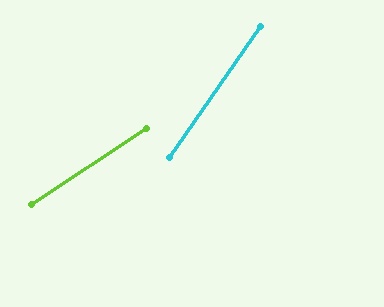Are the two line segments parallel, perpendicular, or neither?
Neither parallel nor perpendicular — they differ by about 22°.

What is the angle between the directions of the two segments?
Approximately 22 degrees.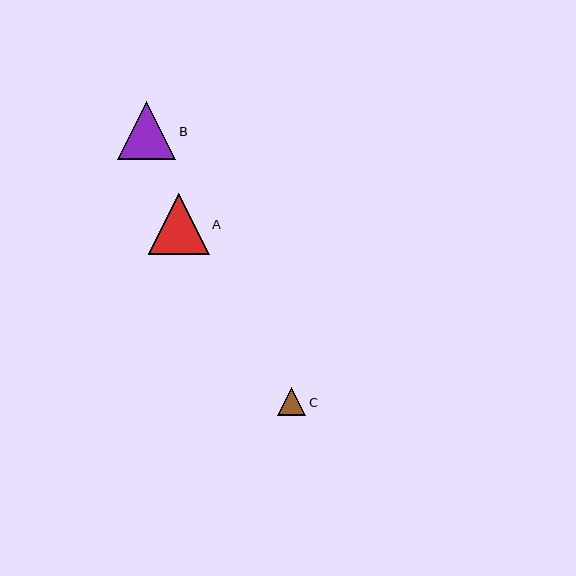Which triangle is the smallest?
Triangle C is the smallest with a size of approximately 28 pixels.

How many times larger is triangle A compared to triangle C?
Triangle A is approximately 2.1 times the size of triangle C.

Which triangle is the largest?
Triangle A is the largest with a size of approximately 61 pixels.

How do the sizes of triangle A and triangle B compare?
Triangle A and triangle B are approximately the same size.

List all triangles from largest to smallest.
From largest to smallest: A, B, C.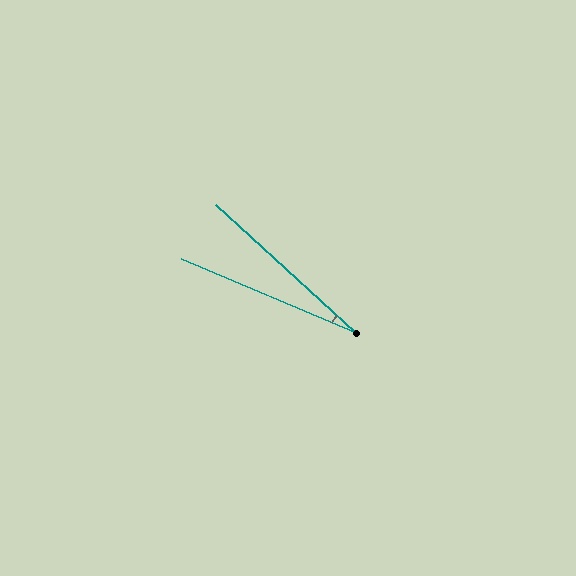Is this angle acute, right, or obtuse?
It is acute.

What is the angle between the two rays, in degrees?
Approximately 19 degrees.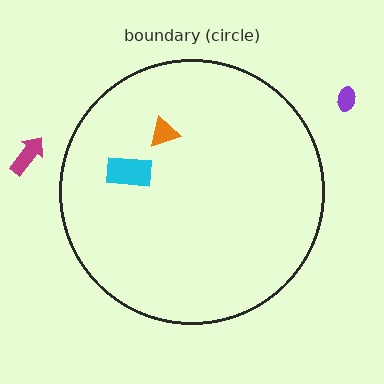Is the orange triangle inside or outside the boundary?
Inside.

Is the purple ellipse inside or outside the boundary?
Outside.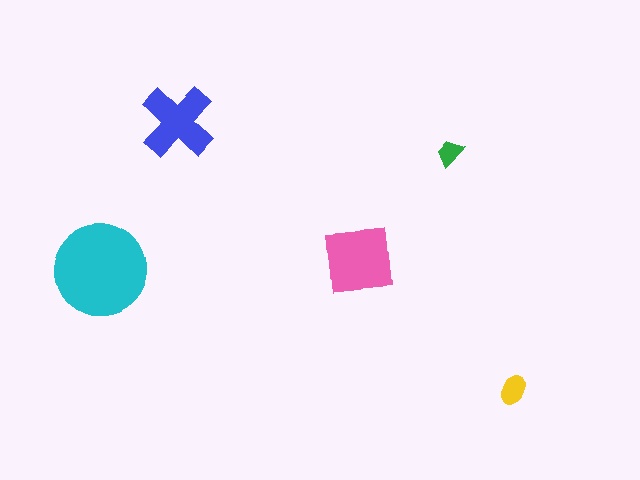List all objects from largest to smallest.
The cyan circle, the pink square, the blue cross, the yellow ellipse, the green trapezoid.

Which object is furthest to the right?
The yellow ellipse is rightmost.